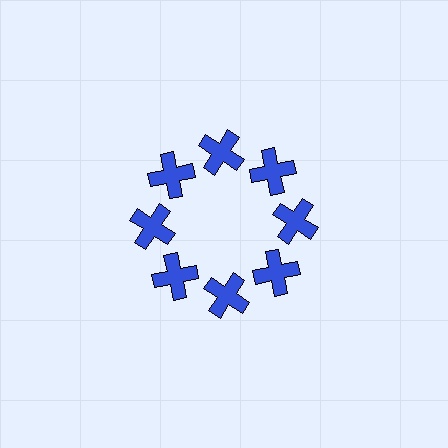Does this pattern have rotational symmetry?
Yes, this pattern has 8-fold rotational symmetry. It looks the same after rotating 45 degrees around the center.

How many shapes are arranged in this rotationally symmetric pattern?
There are 8 shapes, arranged in 8 groups of 1.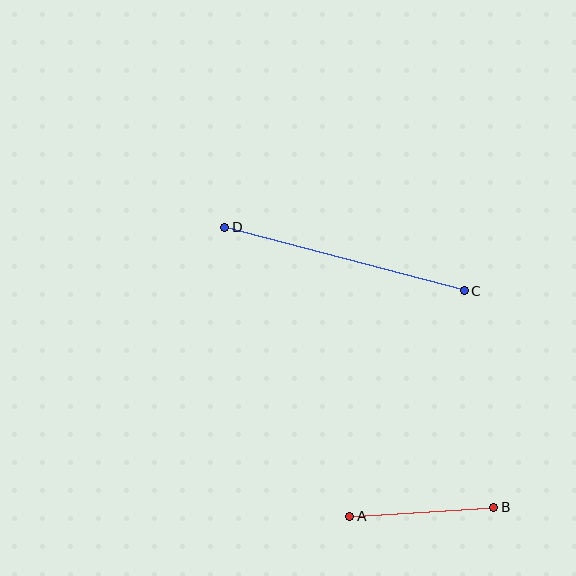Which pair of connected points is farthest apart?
Points C and D are farthest apart.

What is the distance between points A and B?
The distance is approximately 144 pixels.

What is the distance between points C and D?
The distance is approximately 248 pixels.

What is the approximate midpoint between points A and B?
The midpoint is at approximately (422, 512) pixels.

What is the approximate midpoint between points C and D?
The midpoint is at approximately (345, 259) pixels.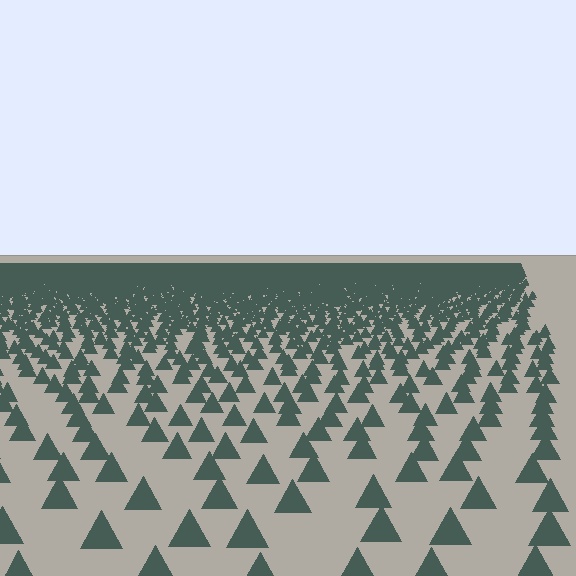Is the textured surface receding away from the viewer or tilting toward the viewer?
The surface is receding away from the viewer. Texture elements get smaller and denser toward the top.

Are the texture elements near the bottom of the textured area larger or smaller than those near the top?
Larger. Near the bottom, elements are closer to the viewer and appear at a bigger on-screen size.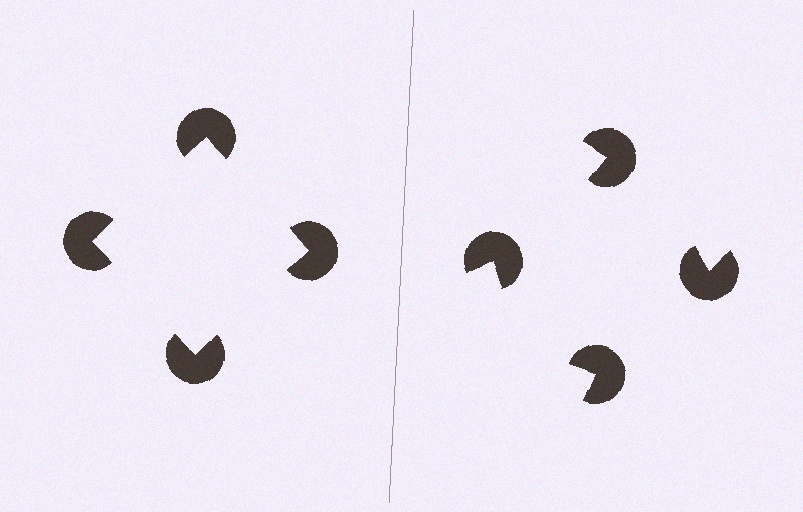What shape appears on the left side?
An illusory square.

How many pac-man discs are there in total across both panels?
8 — 4 on each side.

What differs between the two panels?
The pac-man discs are positioned identically on both sides; only the wedge orientations differ. On the left they align to a square; on the right they are misaligned.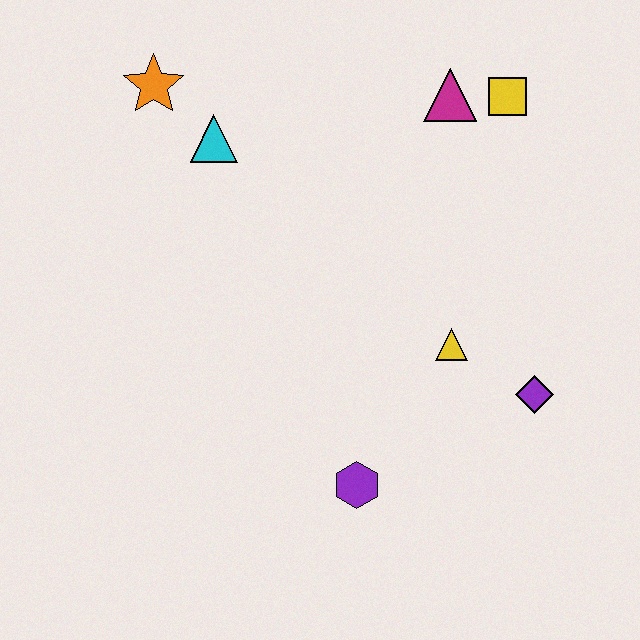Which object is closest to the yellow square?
The magenta triangle is closest to the yellow square.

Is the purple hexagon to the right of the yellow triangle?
No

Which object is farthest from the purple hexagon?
The orange star is farthest from the purple hexagon.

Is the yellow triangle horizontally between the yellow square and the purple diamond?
No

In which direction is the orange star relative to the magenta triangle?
The orange star is to the left of the magenta triangle.